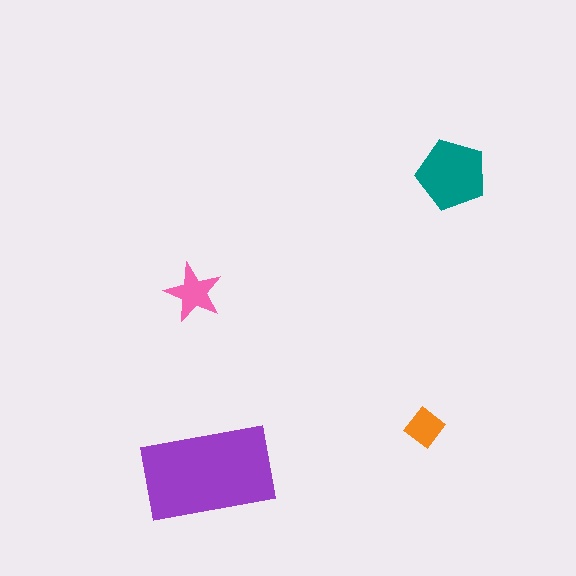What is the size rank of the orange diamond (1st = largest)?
4th.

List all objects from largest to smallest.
The purple rectangle, the teal pentagon, the pink star, the orange diamond.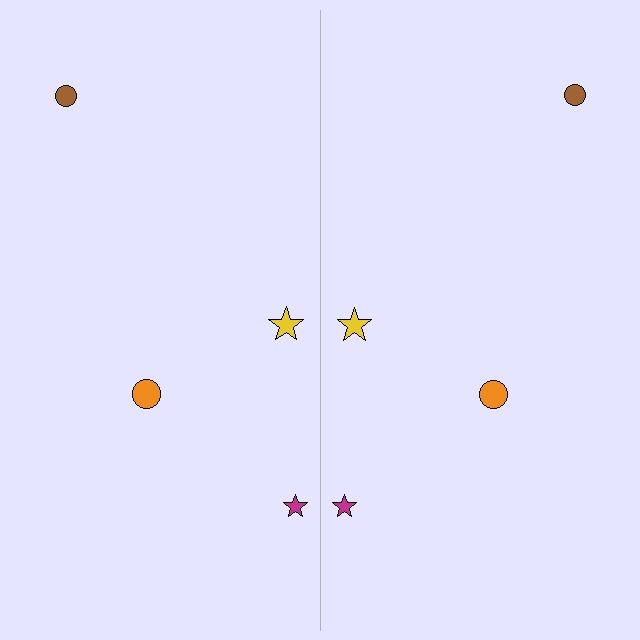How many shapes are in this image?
There are 8 shapes in this image.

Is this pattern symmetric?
Yes, this pattern has bilateral (reflection) symmetry.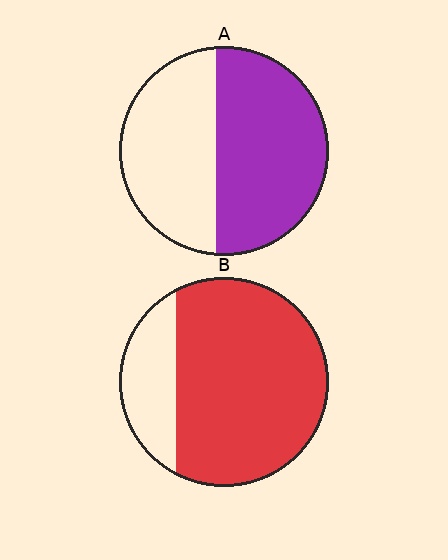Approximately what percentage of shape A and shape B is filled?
A is approximately 55% and B is approximately 80%.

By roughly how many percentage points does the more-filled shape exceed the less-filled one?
By roughly 25 percentage points (B over A).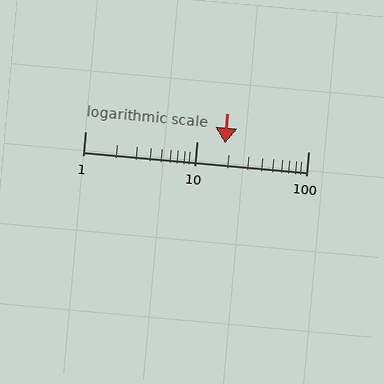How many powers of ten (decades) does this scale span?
The scale spans 2 decades, from 1 to 100.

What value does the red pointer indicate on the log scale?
The pointer indicates approximately 18.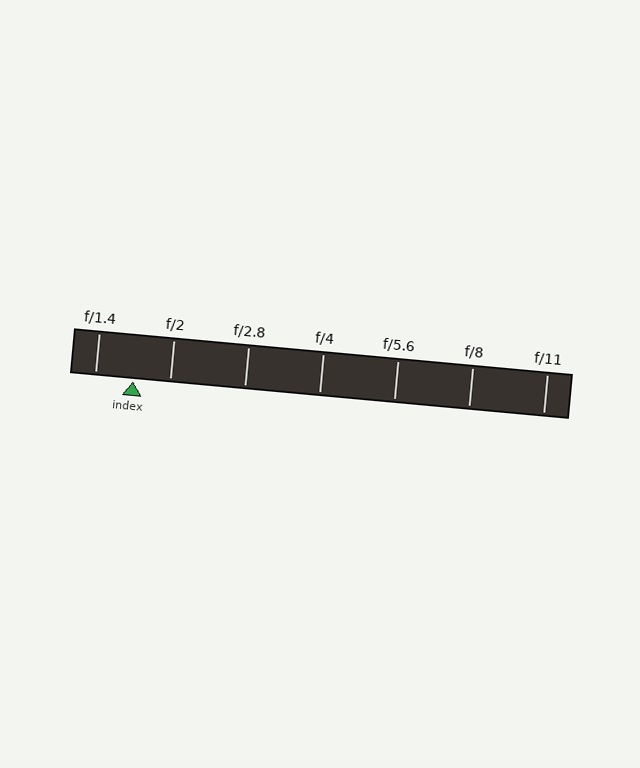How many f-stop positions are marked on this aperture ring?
There are 7 f-stop positions marked.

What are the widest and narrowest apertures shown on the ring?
The widest aperture shown is f/1.4 and the narrowest is f/11.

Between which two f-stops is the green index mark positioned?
The index mark is between f/1.4 and f/2.